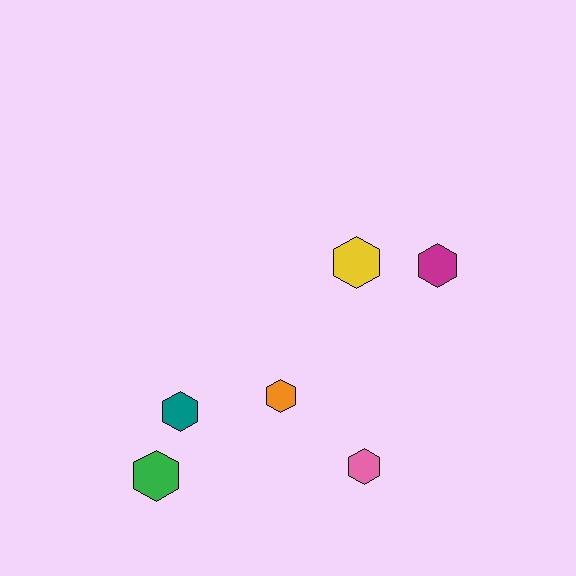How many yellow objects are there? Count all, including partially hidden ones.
There is 1 yellow object.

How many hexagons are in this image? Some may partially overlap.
There are 6 hexagons.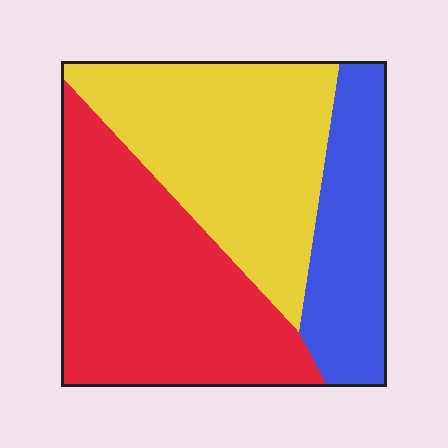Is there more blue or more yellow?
Yellow.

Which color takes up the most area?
Red, at roughly 40%.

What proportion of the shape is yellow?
Yellow covers 37% of the shape.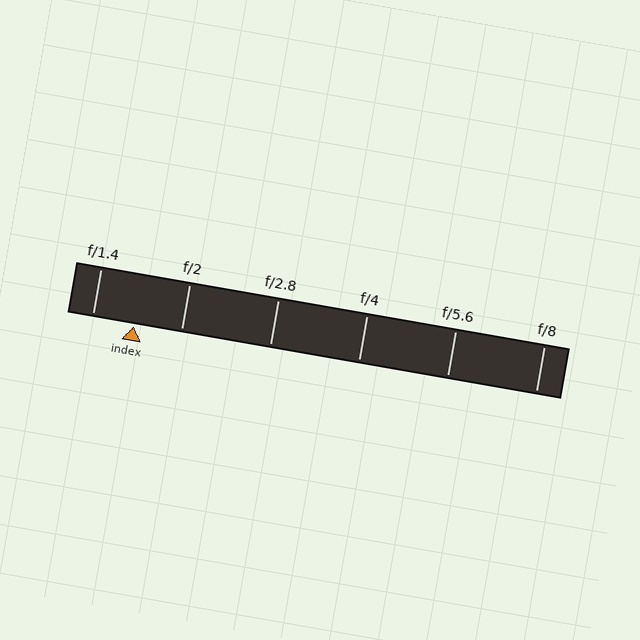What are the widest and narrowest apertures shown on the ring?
The widest aperture shown is f/1.4 and the narrowest is f/8.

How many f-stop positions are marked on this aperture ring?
There are 6 f-stop positions marked.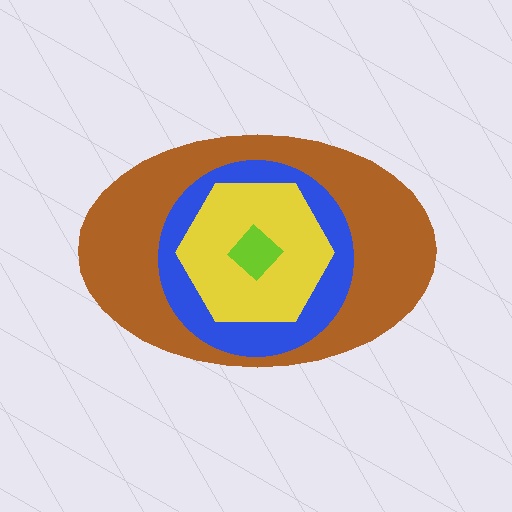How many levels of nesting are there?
4.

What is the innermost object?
The lime diamond.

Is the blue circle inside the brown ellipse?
Yes.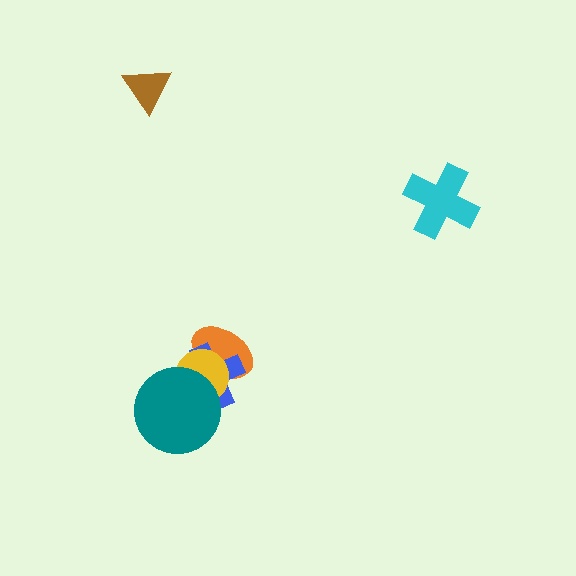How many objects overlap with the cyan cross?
0 objects overlap with the cyan cross.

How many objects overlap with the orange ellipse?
2 objects overlap with the orange ellipse.